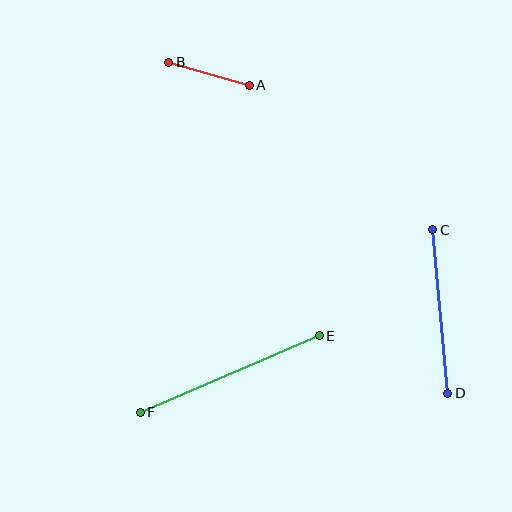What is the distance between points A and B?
The distance is approximately 83 pixels.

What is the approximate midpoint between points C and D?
The midpoint is at approximately (440, 311) pixels.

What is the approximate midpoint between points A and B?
The midpoint is at approximately (209, 74) pixels.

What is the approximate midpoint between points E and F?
The midpoint is at approximately (230, 374) pixels.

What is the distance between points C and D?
The distance is approximately 164 pixels.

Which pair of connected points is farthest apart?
Points E and F are farthest apart.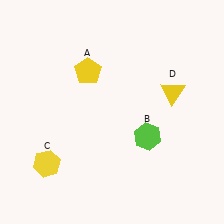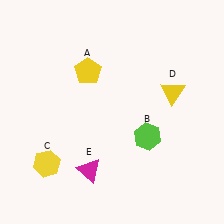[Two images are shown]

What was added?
A magenta triangle (E) was added in Image 2.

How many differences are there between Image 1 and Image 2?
There is 1 difference between the two images.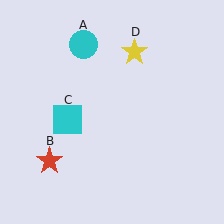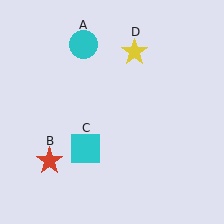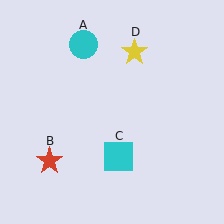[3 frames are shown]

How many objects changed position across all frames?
1 object changed position: cyan square (object C).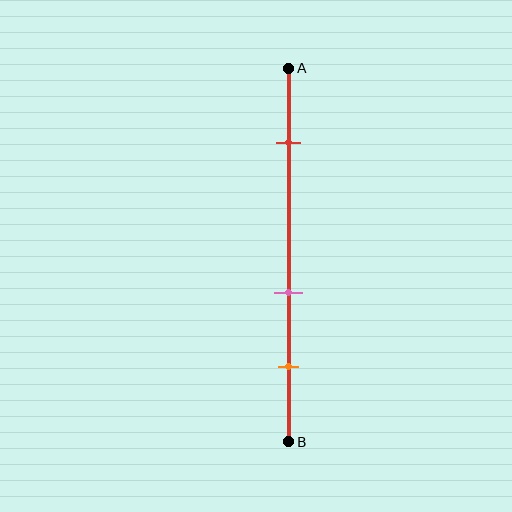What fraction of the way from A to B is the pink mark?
The pink mark is approximately 60% (0.6) of the way from A to B.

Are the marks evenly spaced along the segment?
No, the marks are not evenly spaced.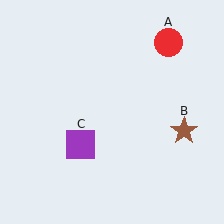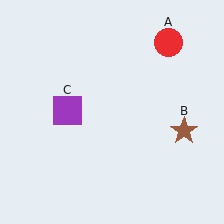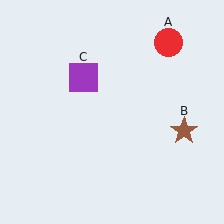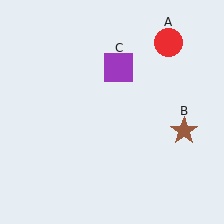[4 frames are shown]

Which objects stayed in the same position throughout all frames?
Red circle (object A) and brown star (object B) remained stationary.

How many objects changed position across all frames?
1 object changed position: purple square (object C).